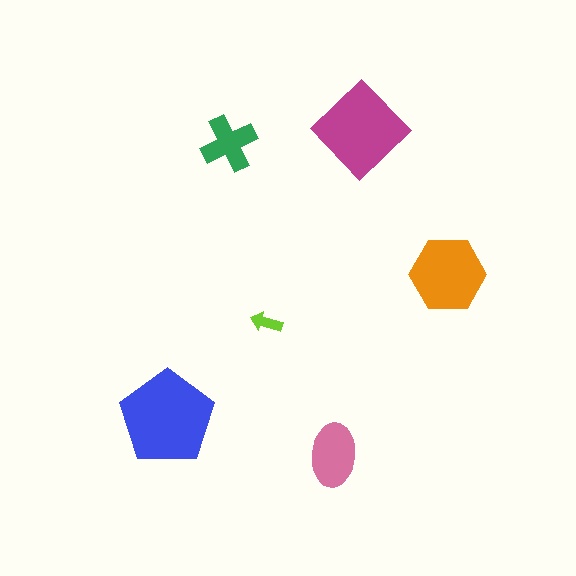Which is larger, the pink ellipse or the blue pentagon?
The blue pentagon.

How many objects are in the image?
There are 6 objects in the image.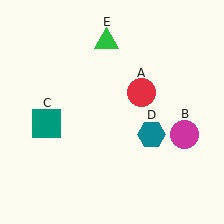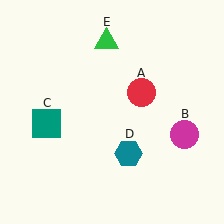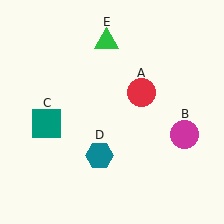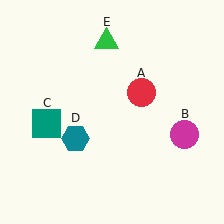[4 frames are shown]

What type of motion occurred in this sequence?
The teal hexagon (object D) rotated clockwise around the center of the scene.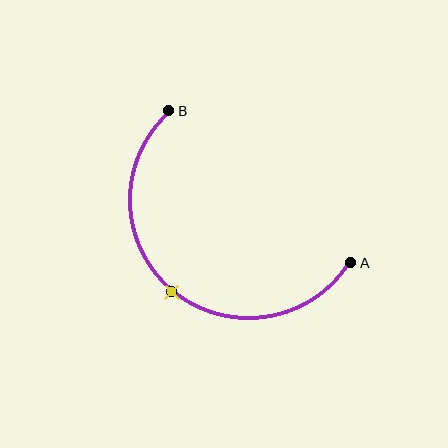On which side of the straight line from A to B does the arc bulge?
The arc bulges below and to the left of the straight line connecting A and B.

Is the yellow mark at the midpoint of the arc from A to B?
Yes. The yellow mark lies on the arc at equal arc-length from both A and B — it is the arc midpoint.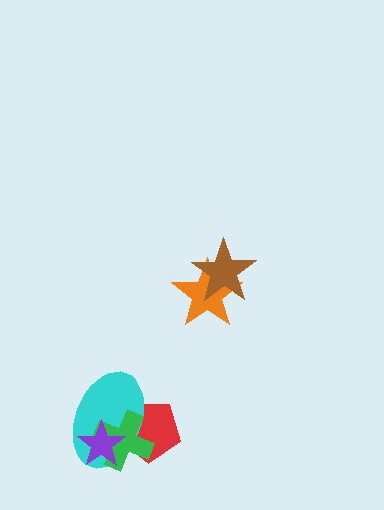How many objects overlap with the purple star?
3 objects overlap with the purple star.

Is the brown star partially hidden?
No, no other shape covers it.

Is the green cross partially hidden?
Yes, it is partially covered by another shape.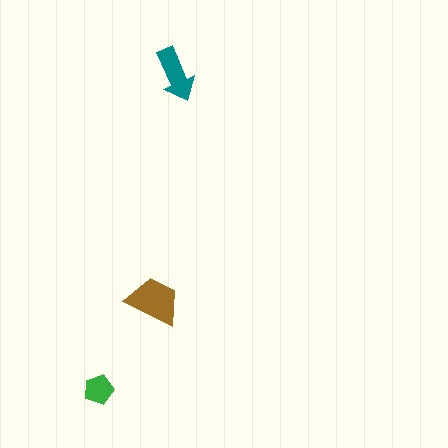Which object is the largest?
The brown trapezoid.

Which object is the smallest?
The green pentagon.